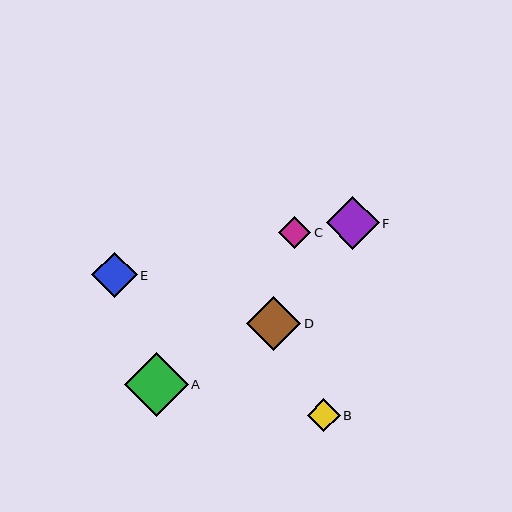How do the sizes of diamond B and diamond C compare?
Diamond B and diamond C are approximately the same size.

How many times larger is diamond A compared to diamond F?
Diamond A is approximately 1.2 times the size of diamond F.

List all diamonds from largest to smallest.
From largest to smallest: A, D, F, E, B, C.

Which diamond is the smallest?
Diamond C is the smallest with a size of approximately 32 pixels.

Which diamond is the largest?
Diamond A is the largest with a size of approximately 64 pixels.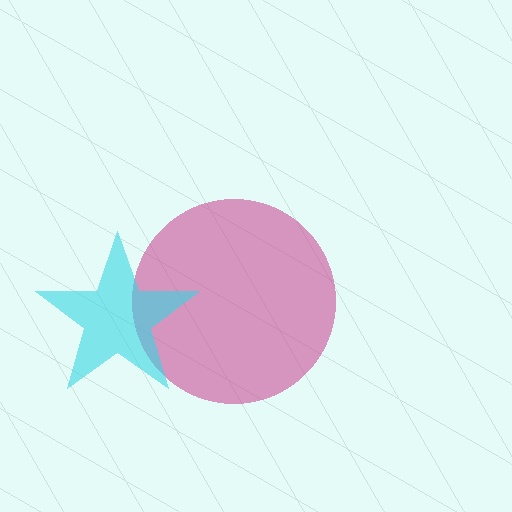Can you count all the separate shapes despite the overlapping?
Yes, there are 2 separate shapes.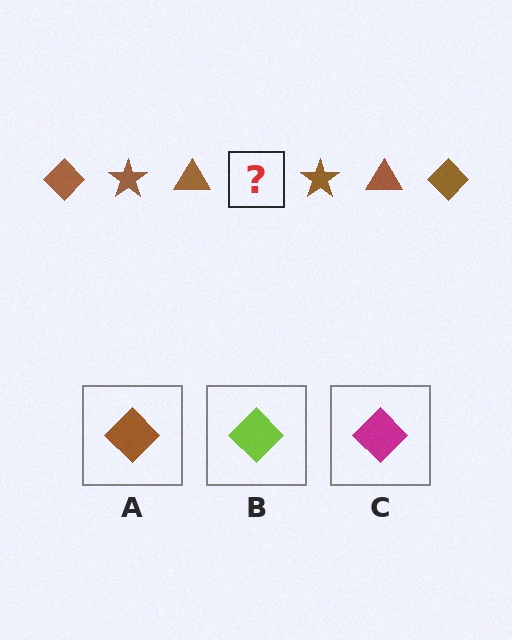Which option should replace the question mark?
Option A.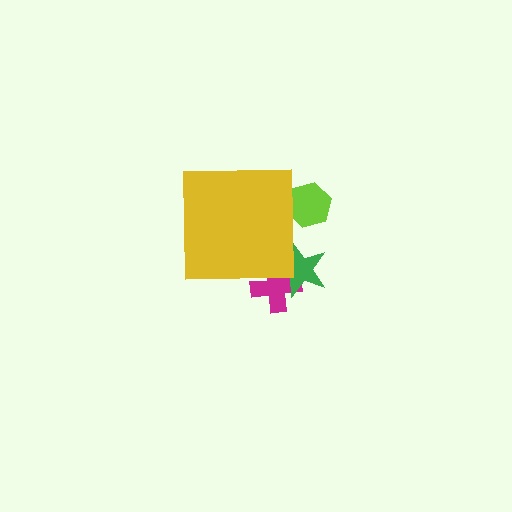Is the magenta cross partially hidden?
Yes, the magenta cross is partially hidden behind the yellow square.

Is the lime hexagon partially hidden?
Yes, the lime hexagon is partially hidden behind the yellow square.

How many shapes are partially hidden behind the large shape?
3 shapes are partially hidden.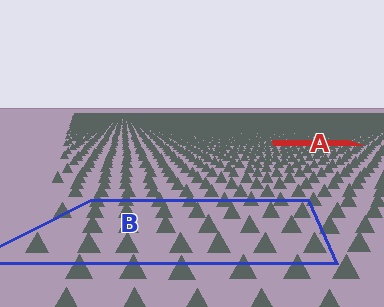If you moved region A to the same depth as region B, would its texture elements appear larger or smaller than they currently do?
They would appear larger. At a closer depth, the same texture elements are projected at a bigger on-screen size.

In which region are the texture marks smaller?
The texture marks are smaller in region A, because it is farther away.